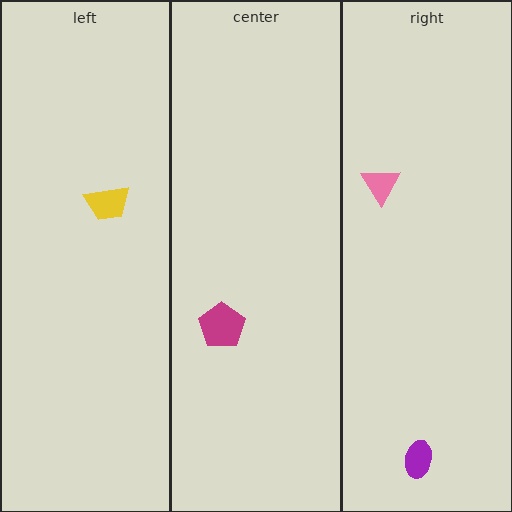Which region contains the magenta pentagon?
The center region.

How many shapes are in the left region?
1.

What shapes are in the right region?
The pink triangle, the purple ellipse.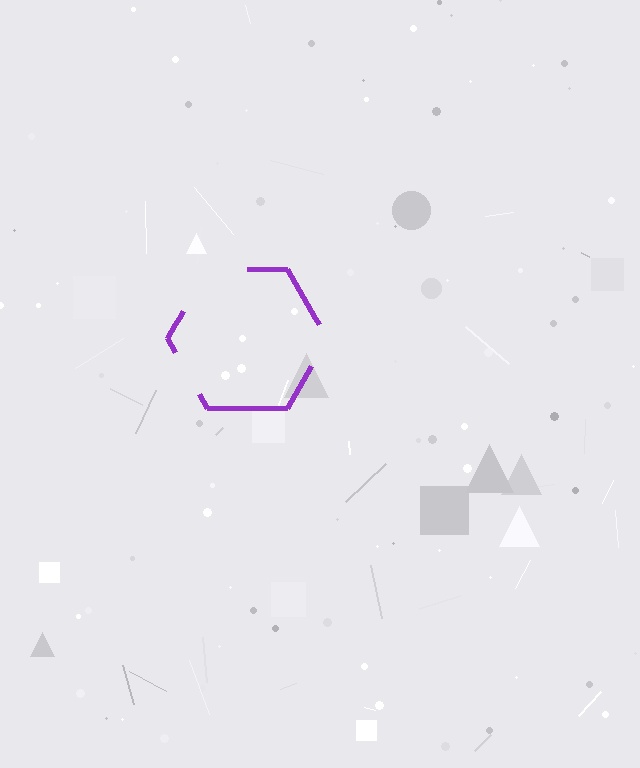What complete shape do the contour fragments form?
The contour fragments form a hexagon.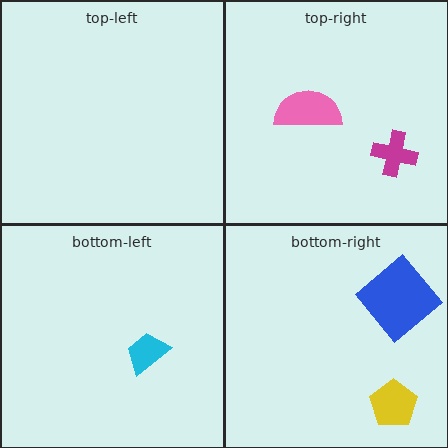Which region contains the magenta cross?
The top-right region.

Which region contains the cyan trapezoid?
The bottom-left region.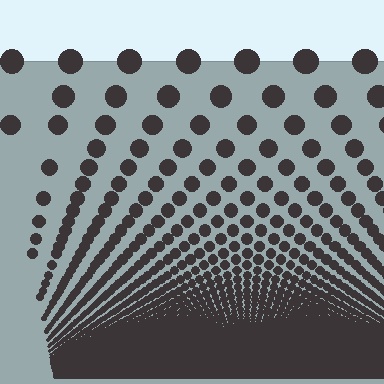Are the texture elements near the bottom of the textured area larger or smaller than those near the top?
Smaller. The gradient is inverted — elements near the bottom are smaller and denser.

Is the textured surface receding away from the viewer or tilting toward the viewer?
The surface appears to tilt toward the viewer. Texture elements get larger and sparser toward the top.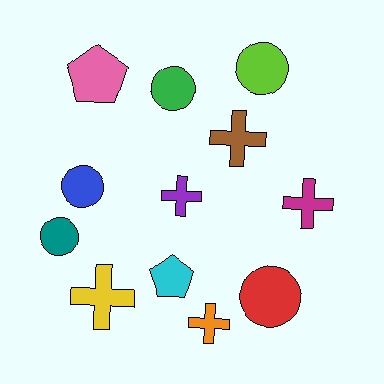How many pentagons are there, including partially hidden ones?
There are 2 pentagons.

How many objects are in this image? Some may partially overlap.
There are 12 objects.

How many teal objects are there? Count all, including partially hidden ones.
There is 1 teal object.